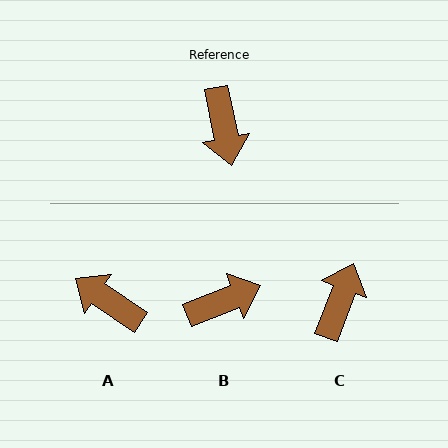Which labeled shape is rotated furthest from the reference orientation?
C, about 148 degrees away.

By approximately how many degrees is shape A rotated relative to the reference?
Approximately 135 degrees clockwise.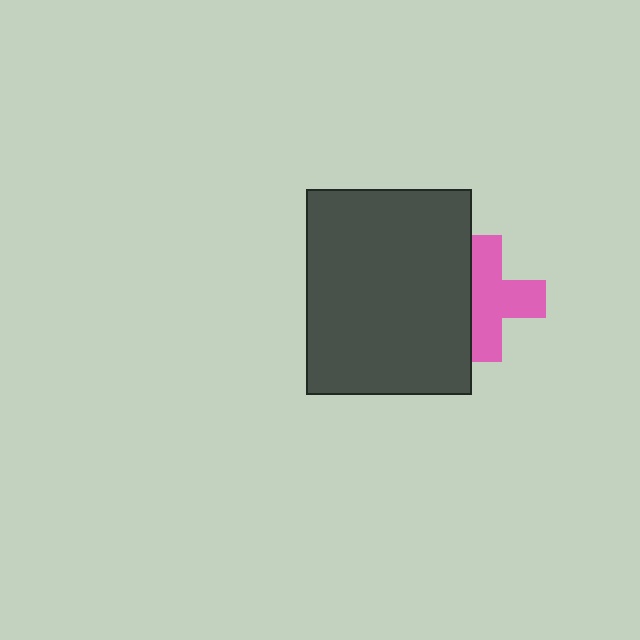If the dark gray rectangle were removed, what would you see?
You would see the complete pink cross.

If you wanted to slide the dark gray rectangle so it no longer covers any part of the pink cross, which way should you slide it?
Slide it left — that is the most direct way to separate the two shapes.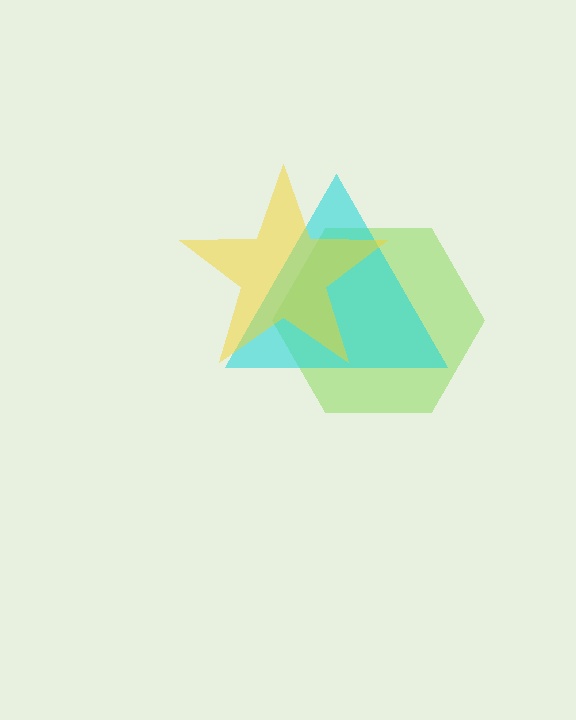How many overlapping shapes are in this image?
There are 3 overlapping shapes in the image.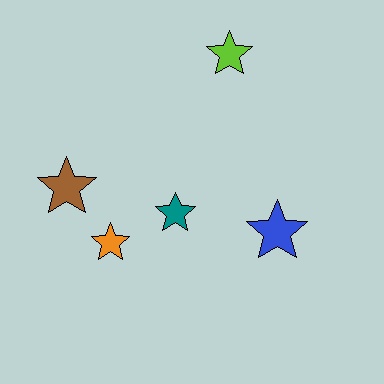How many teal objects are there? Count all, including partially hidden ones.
There is 1 teal object.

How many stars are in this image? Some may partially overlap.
There are 5 stars.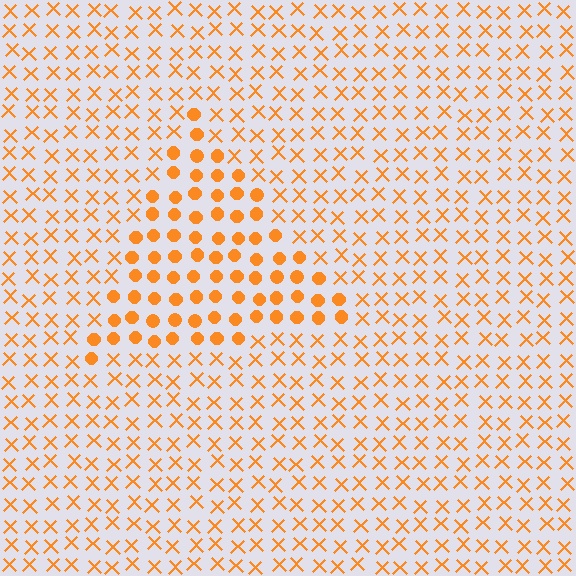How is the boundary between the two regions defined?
The boundary is defined by a change in element shape: circles inside vs. X marks outside. All elements share the same color and spacing.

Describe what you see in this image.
The image is filled with small orange elements arranged in a uniform grid. A triangle-shaped region contains circles, while the surrounding area contains X marks. The boundary is defined purely by the change in element shape.